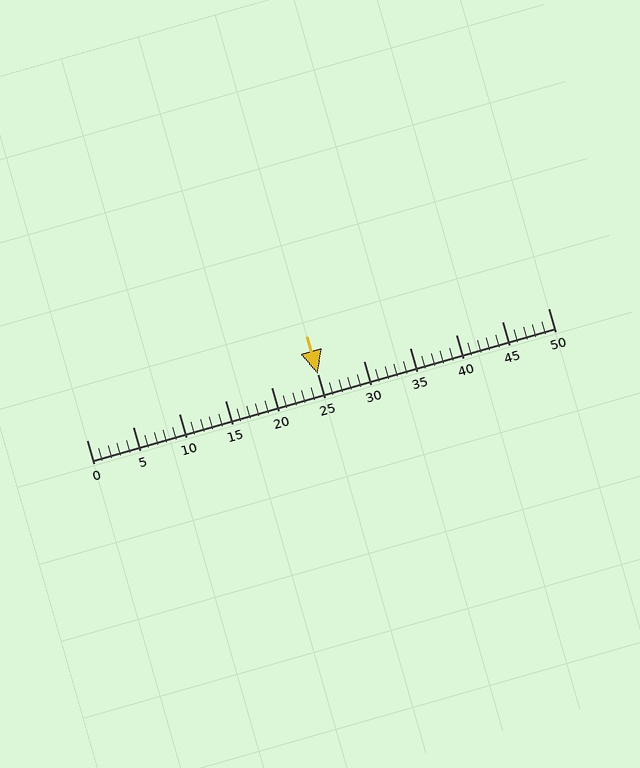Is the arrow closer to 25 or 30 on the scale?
The arrow is closer to 25.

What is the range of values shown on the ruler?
The ruler shows values from 0 to 50.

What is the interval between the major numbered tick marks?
The major tick marks are spaced 5 units apart.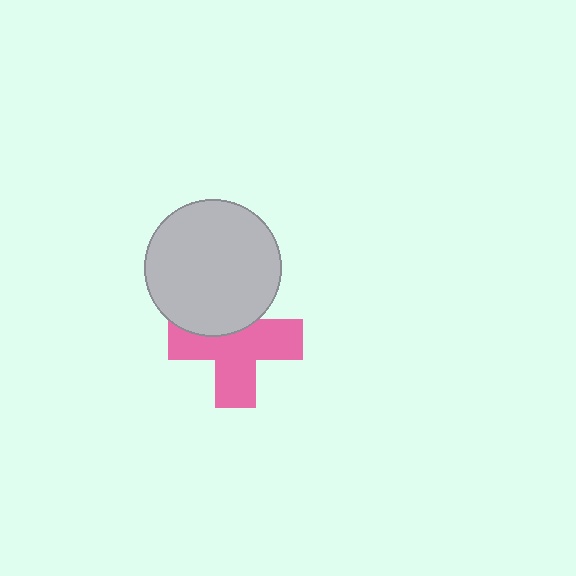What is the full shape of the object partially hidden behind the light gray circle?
The partially hidden object is a pink cross.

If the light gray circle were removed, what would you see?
You would see the complete pink cross.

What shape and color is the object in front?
The object in front is a light gray circle.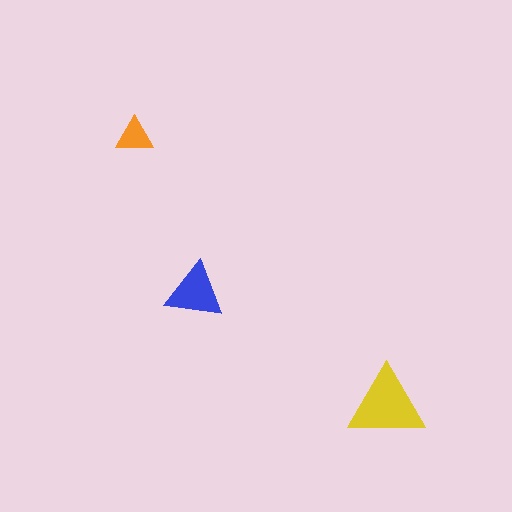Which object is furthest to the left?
The orange triangle is leftmost.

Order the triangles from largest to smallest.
the yellow one, the blue one, the orange one.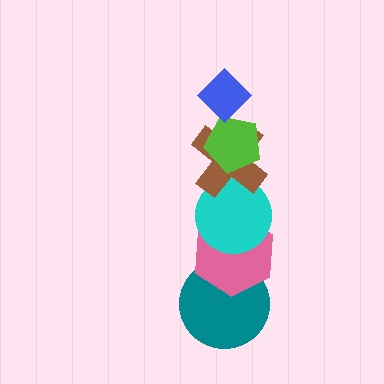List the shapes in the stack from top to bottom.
From top to bottom: the blue diamond, the lime pentagon, the brown cross, the cyan circle, the pink hexagon, the teal circle.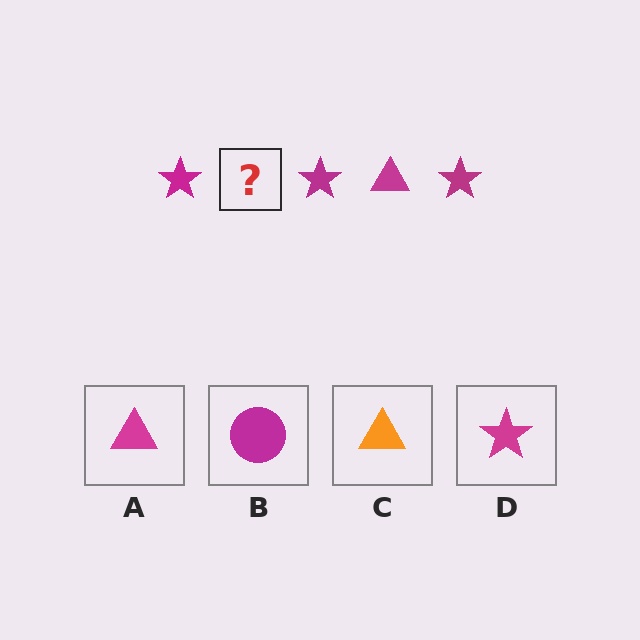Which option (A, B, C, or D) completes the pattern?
A.